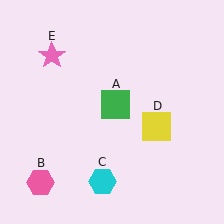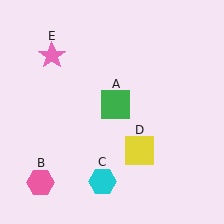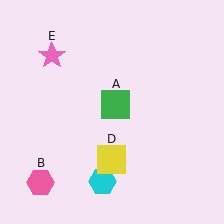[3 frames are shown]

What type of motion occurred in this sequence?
The yellow square (object D) rotated clockwise around the center of the scene.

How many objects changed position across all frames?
1 object changed position: yellow square (object D).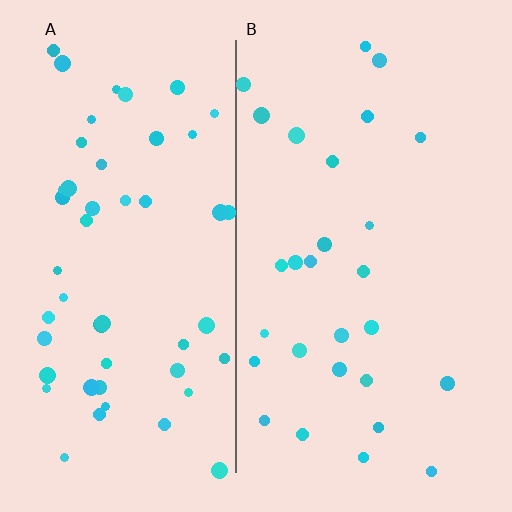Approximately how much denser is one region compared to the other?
Approximately 1.8× — region A over region B.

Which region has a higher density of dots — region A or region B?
A (the left).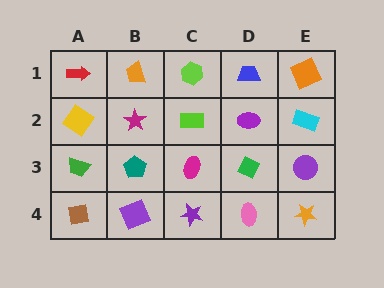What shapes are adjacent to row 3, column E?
A cyan rectangle (row 2, column E), an orange star (row 4, column E), a green diamond (row 3, column D).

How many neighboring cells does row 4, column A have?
2.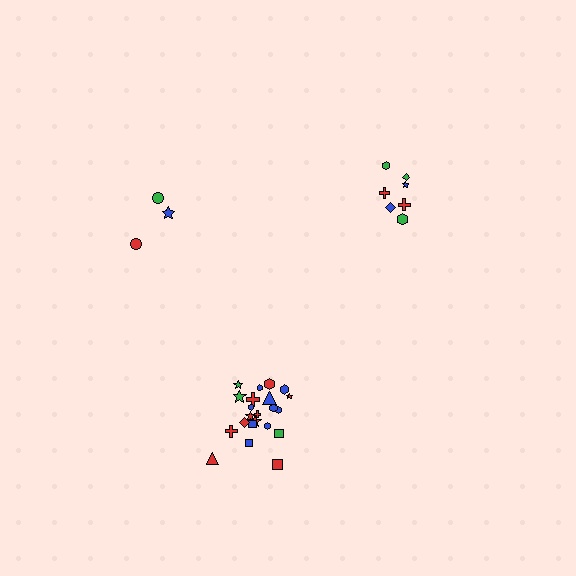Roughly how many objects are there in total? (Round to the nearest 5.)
Roughly 30 objects in total.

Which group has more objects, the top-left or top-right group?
The top-right group.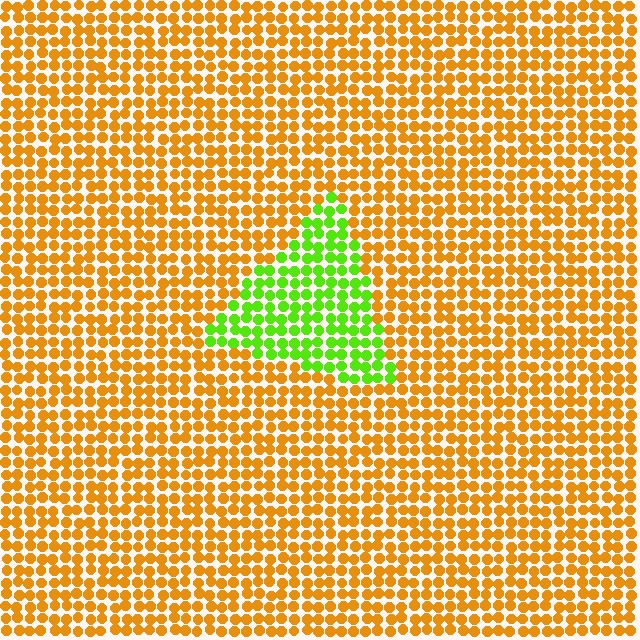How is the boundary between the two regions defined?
The boundary is defined purely by a slight shift in hue (about 66 degrees). Spacing, size, and orientation are identical on both sides.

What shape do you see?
I see a triangle.